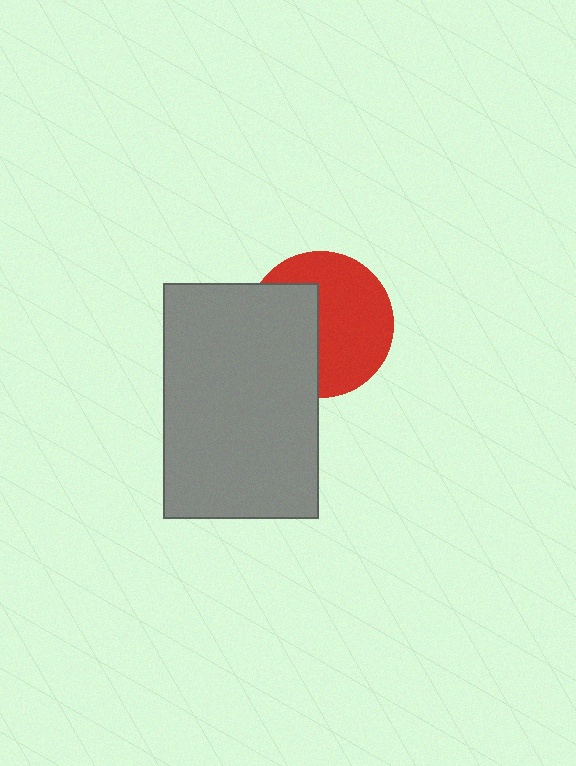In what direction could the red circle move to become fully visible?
The red circle could move right. That would shift it out from behind the gray rectangle entirely.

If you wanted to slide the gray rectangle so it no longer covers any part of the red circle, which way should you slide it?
Slide it left — that is the most direct way to separate the two shapes.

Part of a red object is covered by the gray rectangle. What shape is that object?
It is a circle.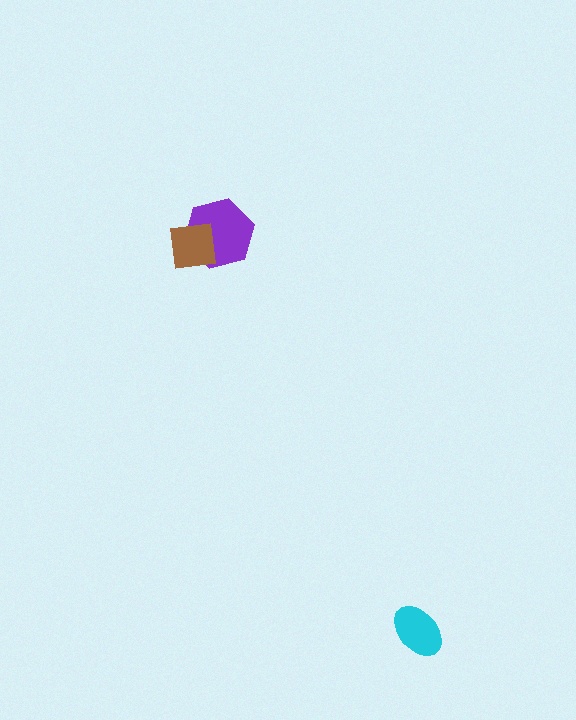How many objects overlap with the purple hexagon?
1 object overlaps with the purple hexagon.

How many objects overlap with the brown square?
1 object overlaps with the brown square.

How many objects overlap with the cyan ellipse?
0 objects overlap with the cyan ellipse.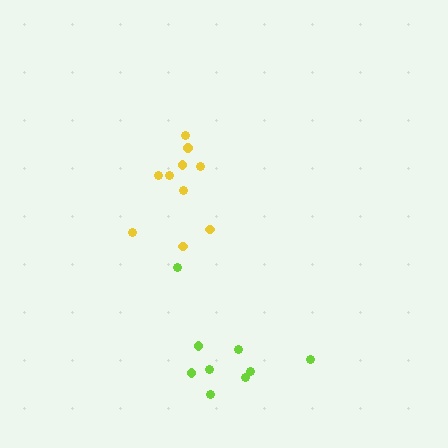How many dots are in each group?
Group 1: 10 dots, Group 2: 9 dots (19 total).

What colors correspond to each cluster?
The clusters are colored: yellow, lime.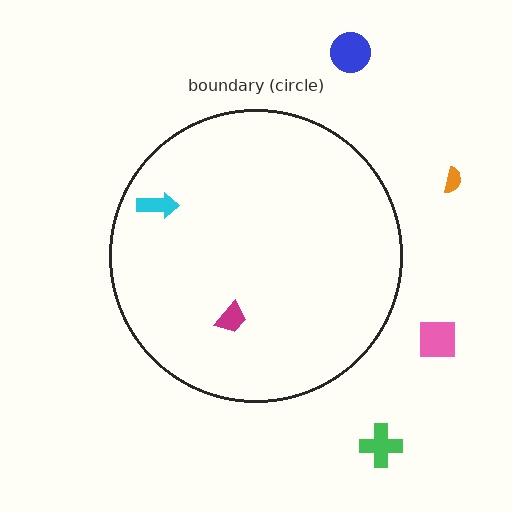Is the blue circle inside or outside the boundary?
Outside.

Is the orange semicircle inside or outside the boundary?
Outside.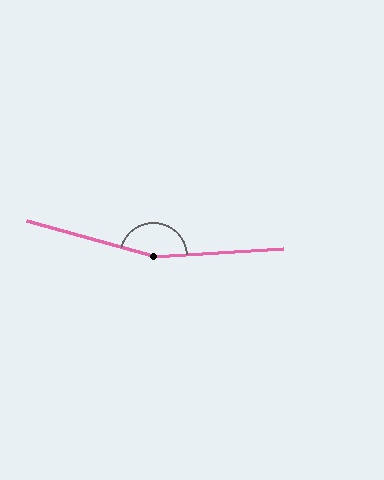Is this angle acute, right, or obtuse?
It is obtuse.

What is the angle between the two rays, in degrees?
Approximately 161 degrees.